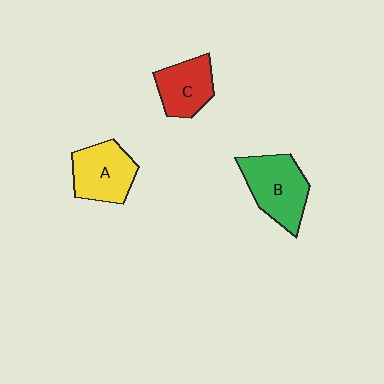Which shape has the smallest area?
Shape C (red).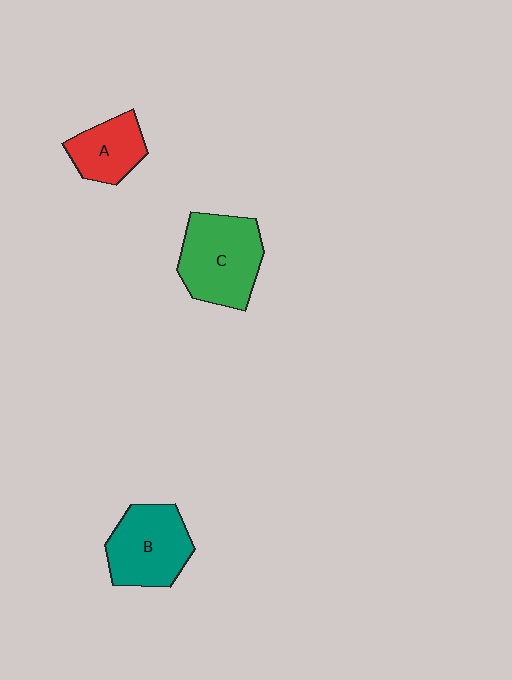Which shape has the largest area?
Shape C (green).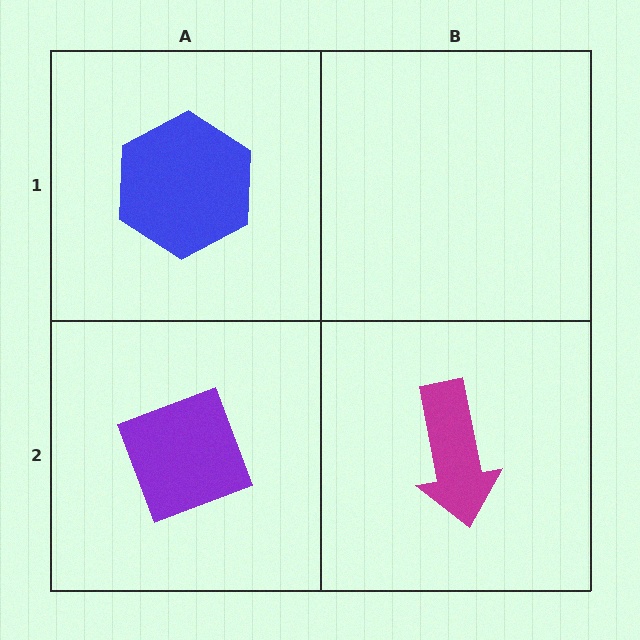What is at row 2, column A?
A purple diamond.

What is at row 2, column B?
A magenta arrow.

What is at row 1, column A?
A blue hexagon.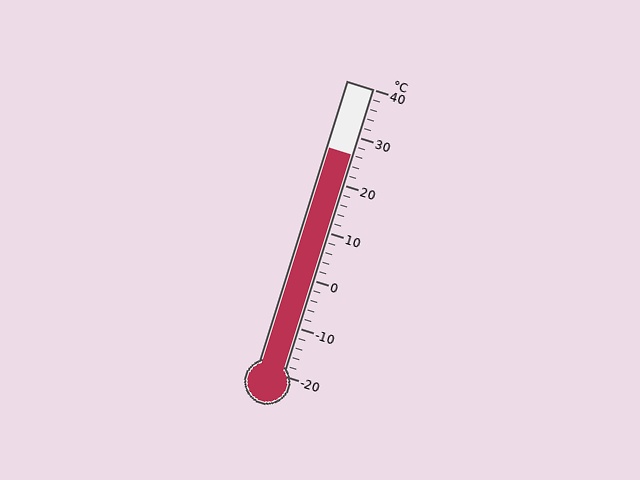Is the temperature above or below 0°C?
The temperature is above 0°C.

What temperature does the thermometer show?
The thermometer shows approximately 26°C.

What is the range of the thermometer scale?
The thermometer scale ranges from -20°C to 40°C.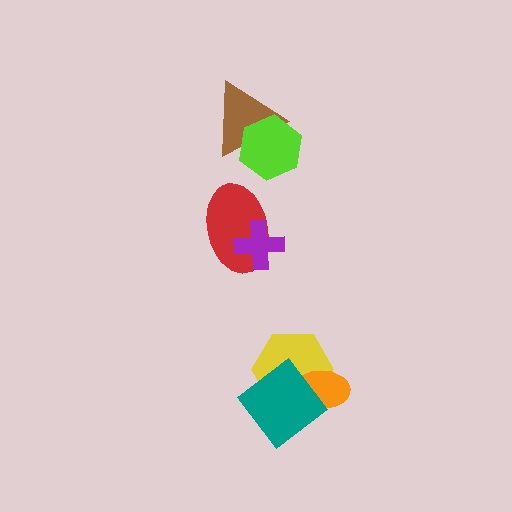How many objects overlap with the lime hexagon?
1 object overlaps with the lime hexagon.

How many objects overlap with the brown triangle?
1 object overlaps with the brown triangle.